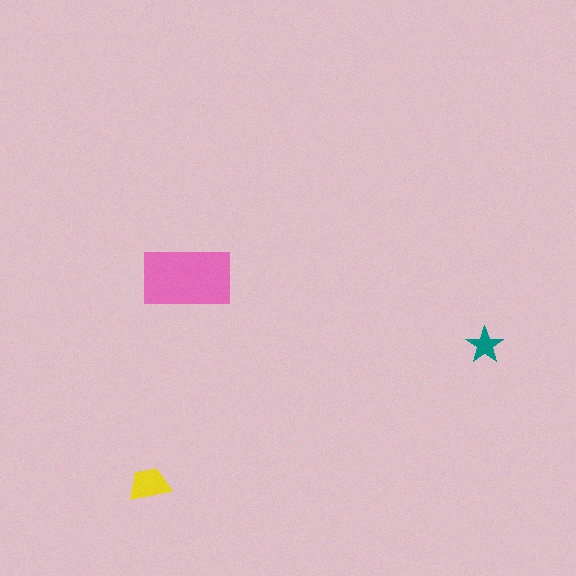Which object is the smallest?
The teal star.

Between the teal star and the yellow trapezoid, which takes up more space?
The yellow trapezoid.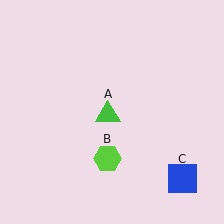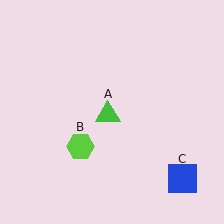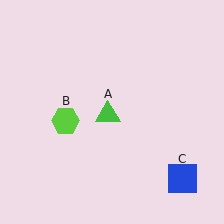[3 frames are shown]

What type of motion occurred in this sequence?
The lime hexagon (object B) rotated clockwise around the center of the scene.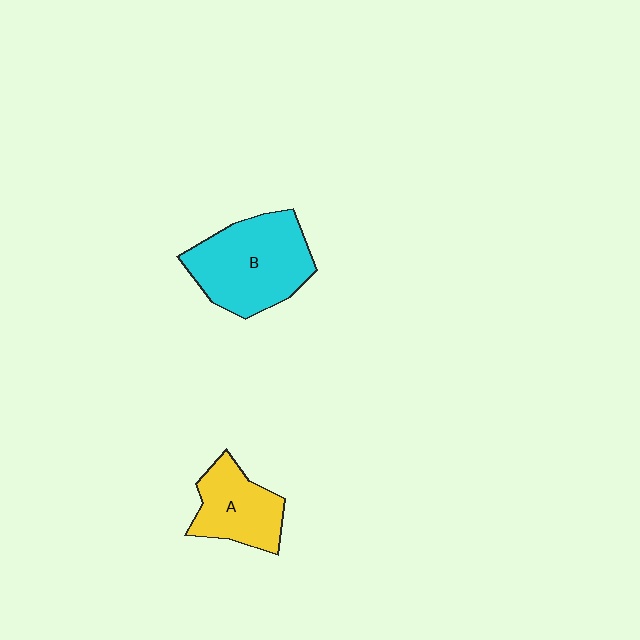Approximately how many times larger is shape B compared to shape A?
Approximately 1.6 times.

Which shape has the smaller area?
Shape A (yellow).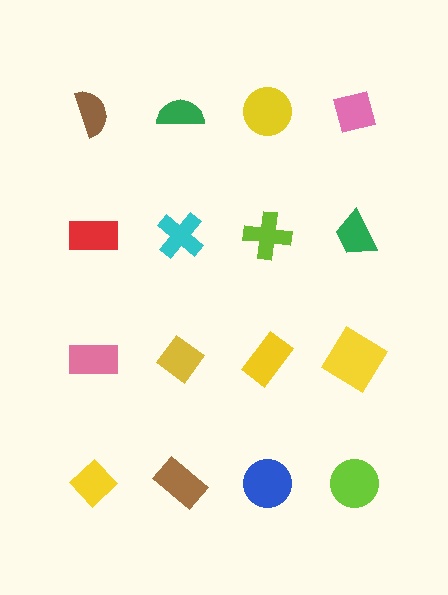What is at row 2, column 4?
A green trapezoid.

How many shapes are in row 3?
4 shapes.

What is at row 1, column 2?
A green semicircle.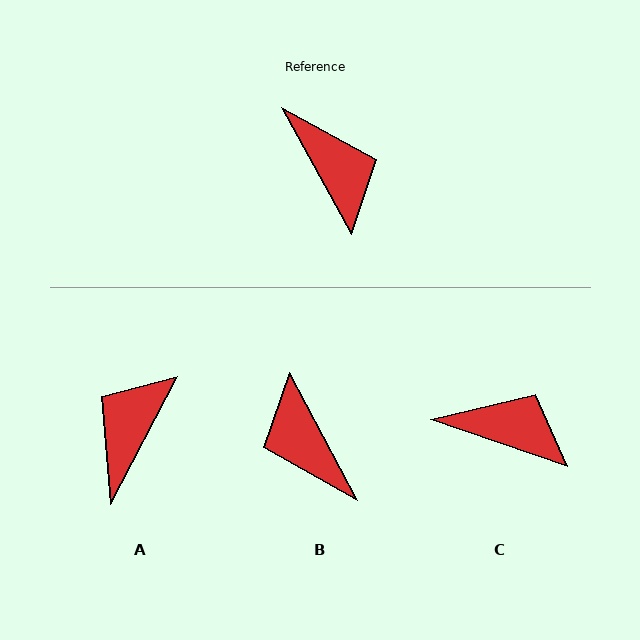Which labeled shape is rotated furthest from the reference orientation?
B, about 179 degrees away.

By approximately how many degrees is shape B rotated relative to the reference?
Approximately 179 degrees counter-clockwise.